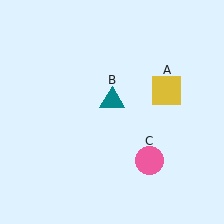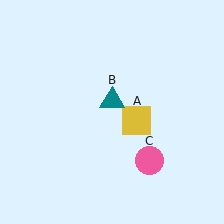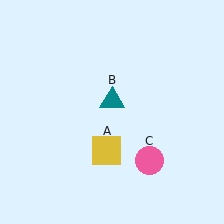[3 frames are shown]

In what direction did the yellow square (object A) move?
The yellow square (object A) moved down and to the left.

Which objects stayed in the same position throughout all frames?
Teal triangle (object B) and pink circle (object C) remained stationary.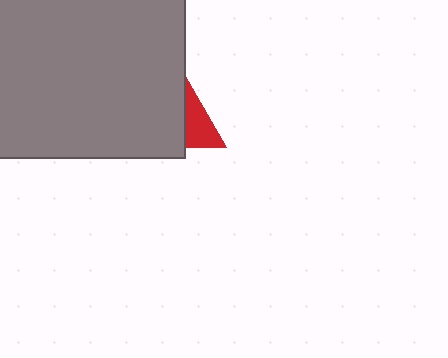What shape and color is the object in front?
The object in front is a gray square.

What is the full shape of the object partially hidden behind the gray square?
The partially hidden object is a red triangle.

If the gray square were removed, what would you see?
You would see the complete red triangle.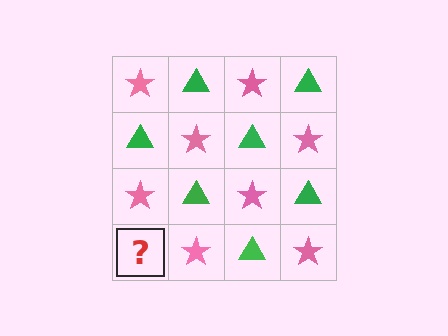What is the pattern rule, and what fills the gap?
The rule is that it alternates pink star and green triangle in a checkerboard pattern. The gap should be filled with a green triangle.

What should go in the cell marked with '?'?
The missing cell should contain a green triangle.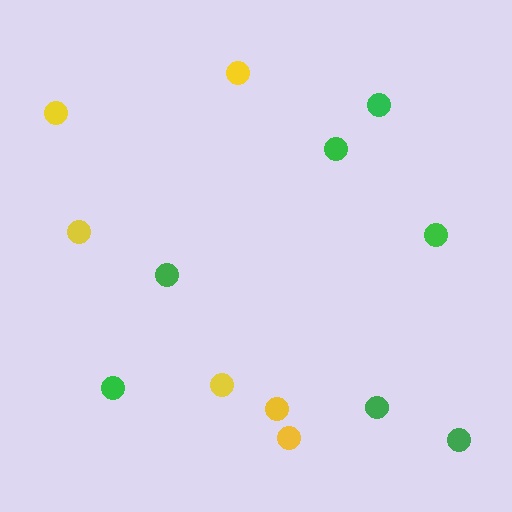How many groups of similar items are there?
There are 2 groups: one group of green circles (7) and one group of yellow circles (6).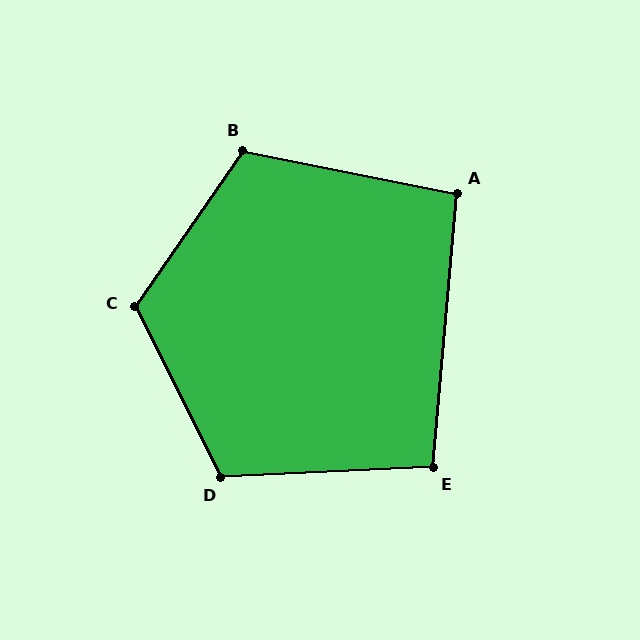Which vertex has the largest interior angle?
C, at approximately 118 degrees.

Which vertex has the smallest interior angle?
A, at approximately 97 degrees.